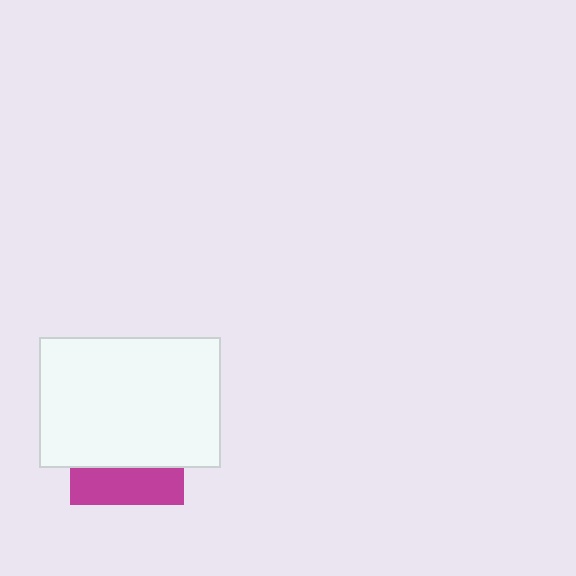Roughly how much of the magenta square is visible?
A small part of it is visible (roughly 33%).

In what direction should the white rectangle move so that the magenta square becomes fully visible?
The white rectangle should move up. That is the shortest direction to clear the overlap and leave the magenta square fully visible.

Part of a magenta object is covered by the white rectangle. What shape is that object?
It is a square.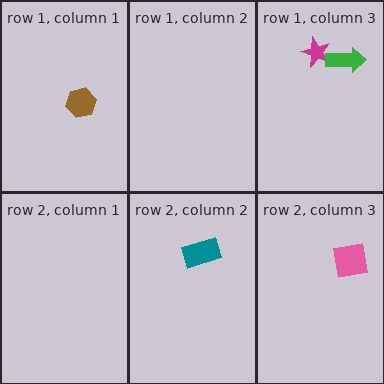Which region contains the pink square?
The row 2, column 3 region.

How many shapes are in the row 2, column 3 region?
1.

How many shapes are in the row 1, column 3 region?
2.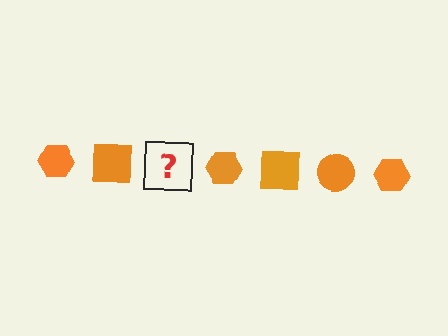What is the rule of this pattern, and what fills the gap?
The rule is that the pattern cycles through hexagon, square, circle shapes in orange. The gap should be filled with an orange circle.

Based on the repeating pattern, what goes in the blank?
The blank should be an orange circle.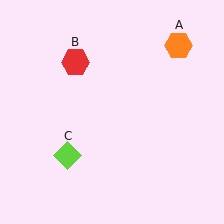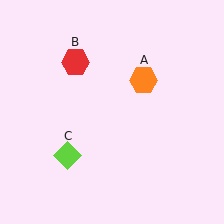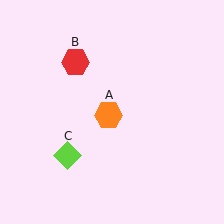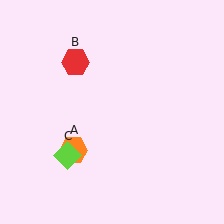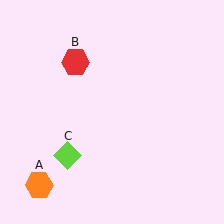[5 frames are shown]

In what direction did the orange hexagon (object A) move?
The orange hexagon (object A) moved down and to the left.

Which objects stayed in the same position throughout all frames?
Red hexagon (object B) and lime diamond (object C) remained stationary.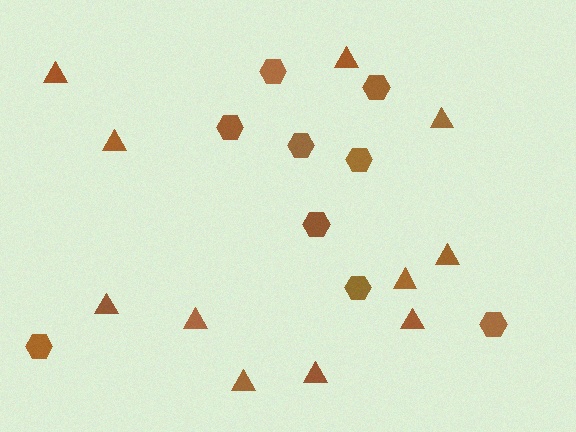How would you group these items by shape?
There are 2 groups: one group of hexagons (9) and one group of triangles (11).